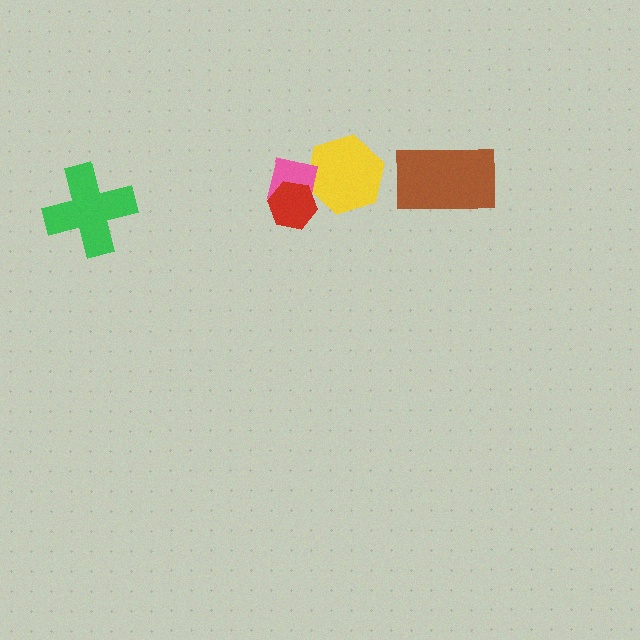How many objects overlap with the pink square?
2 objects overlap with the pink square.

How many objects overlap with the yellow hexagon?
1 object overlaps with the yellow hexagon.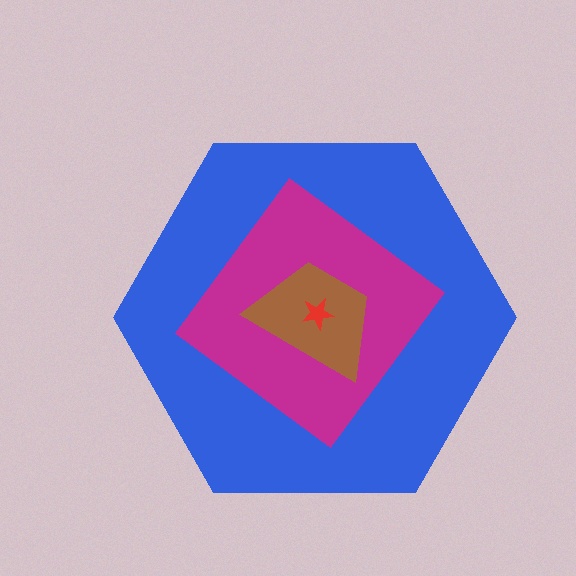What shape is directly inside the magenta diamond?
The brown trapezoid.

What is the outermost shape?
The blue hexagon.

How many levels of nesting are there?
4.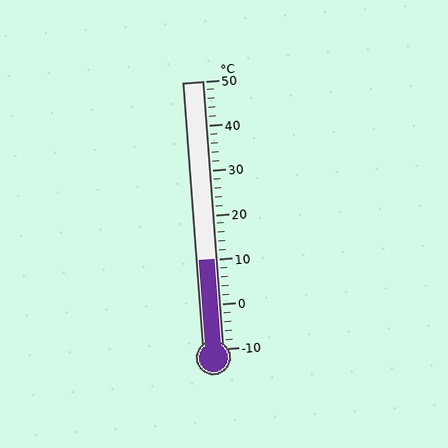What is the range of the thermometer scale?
The thermometer scale ranges from -10°C to 50°C.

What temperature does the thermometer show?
The thermometer shows approximately 10°C.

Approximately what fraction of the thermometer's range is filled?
The thermometer is filled to approximately 35% of its range.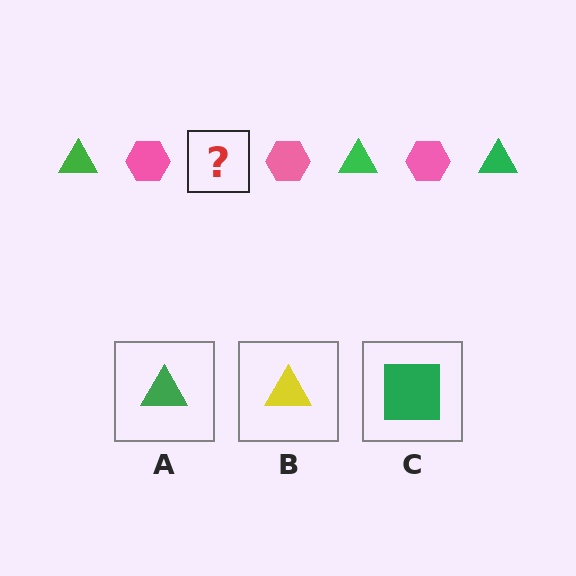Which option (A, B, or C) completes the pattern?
A.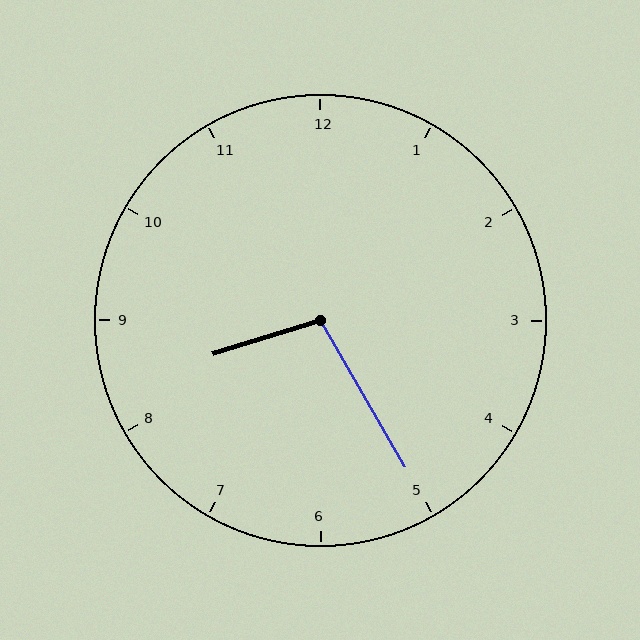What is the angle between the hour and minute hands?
Approximately 102 degrees.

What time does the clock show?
8:25.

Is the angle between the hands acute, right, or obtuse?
It is obtuse.